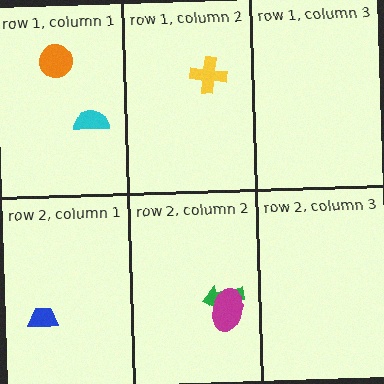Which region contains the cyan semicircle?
The row 1, column 1 region.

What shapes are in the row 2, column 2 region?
The green arrow, the magenta ellipse.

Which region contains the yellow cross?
The row 1, column 2 region.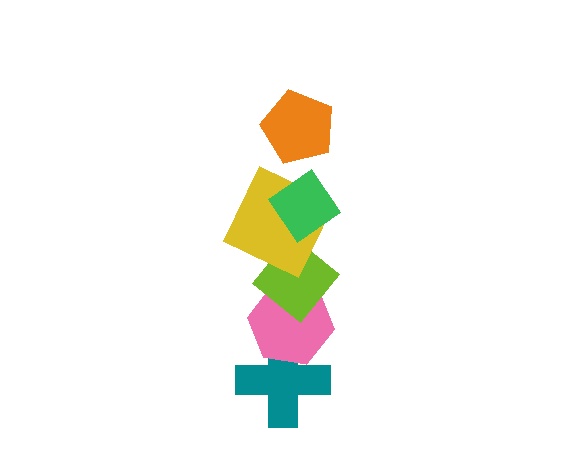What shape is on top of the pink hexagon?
The lime diamond is on top of the pink hexagon.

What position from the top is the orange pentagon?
The orange pentagon is 1st from the top.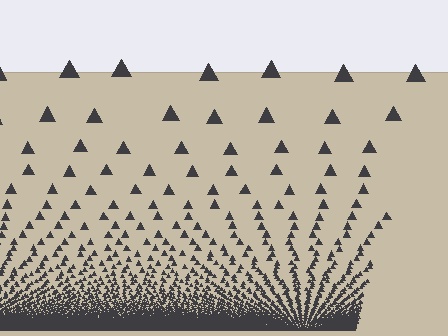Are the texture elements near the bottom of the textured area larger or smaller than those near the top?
Smaller. The gradient is inverted — elements near the bottom are smaller and denser.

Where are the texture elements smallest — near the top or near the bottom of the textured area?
Near the bottom.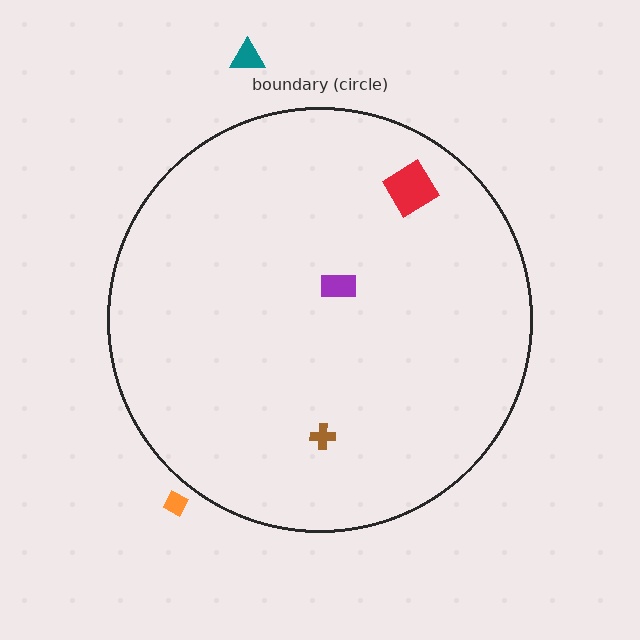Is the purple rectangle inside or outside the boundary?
Inside.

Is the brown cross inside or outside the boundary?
Inside.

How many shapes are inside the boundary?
3 inside, 2 outside.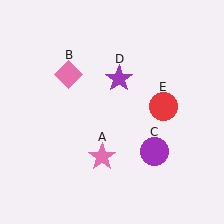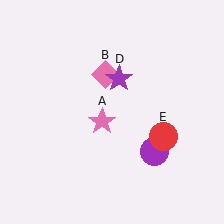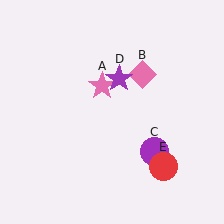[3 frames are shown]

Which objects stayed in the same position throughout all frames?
Purple circle (object C) and purple star (object D) remained stationary.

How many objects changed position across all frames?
3 objects changed position: pink star (object A), pink diamond (object B), red circle (object E).